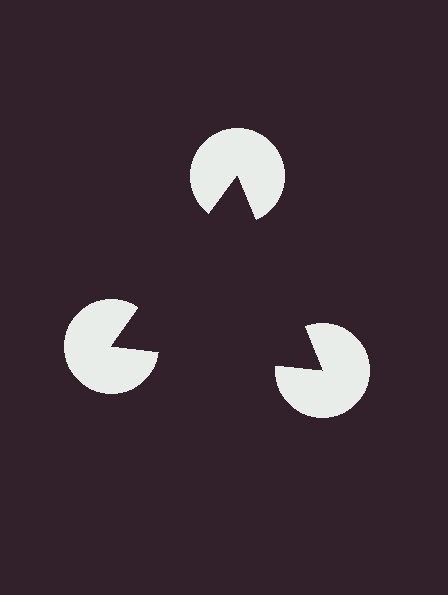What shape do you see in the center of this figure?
An illusory triangle — its edges are inferred from the aligned wedge cuts in the pac-man discs, not physically drawn.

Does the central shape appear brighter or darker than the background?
It typically appears slightly darker than the background, even though no actual brightness change is drawn.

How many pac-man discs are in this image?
There are 3 — one at each vertex of the illusory triangle.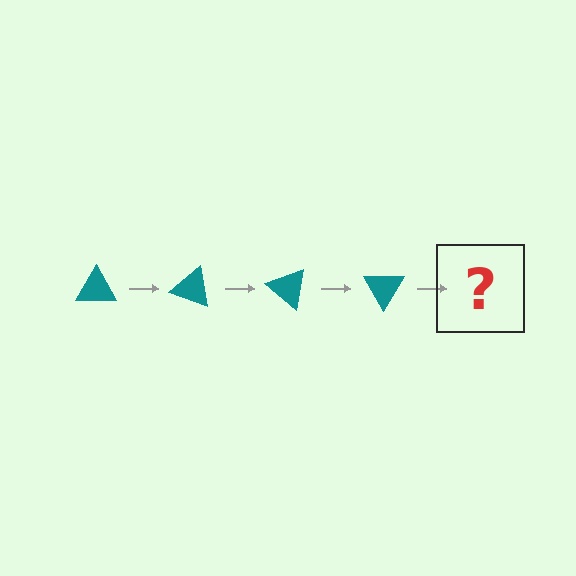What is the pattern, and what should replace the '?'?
The pattern is that the triangle rotates 20 degrees each step. The '?' should be a teal triangle rotated 80 degrees.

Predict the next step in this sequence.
The next step is a teal triangle rotated 80 degrees.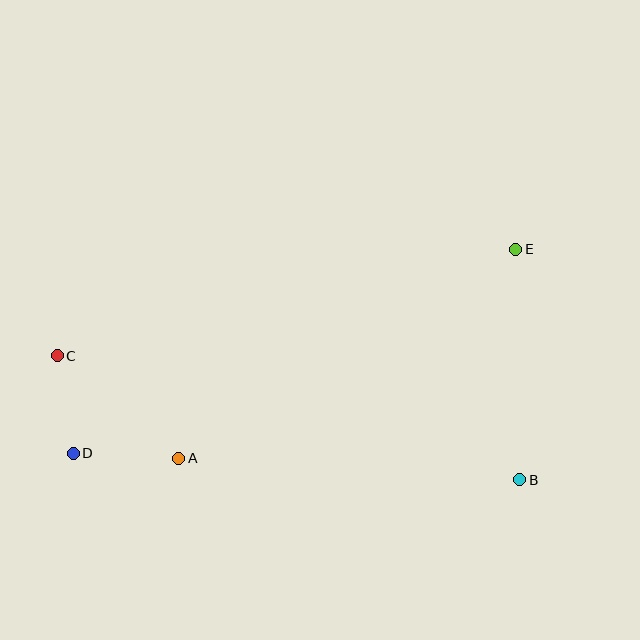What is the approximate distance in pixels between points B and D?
The distance between B and D is approximately 447 pixels.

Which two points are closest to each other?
Points C and D are closest to each other.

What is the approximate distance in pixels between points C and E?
The distance between C and E is approximately 471 pixels.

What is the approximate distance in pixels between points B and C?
The distance between B and C is approximately 479 pixels.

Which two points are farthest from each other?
Points D and E are farthest from each other.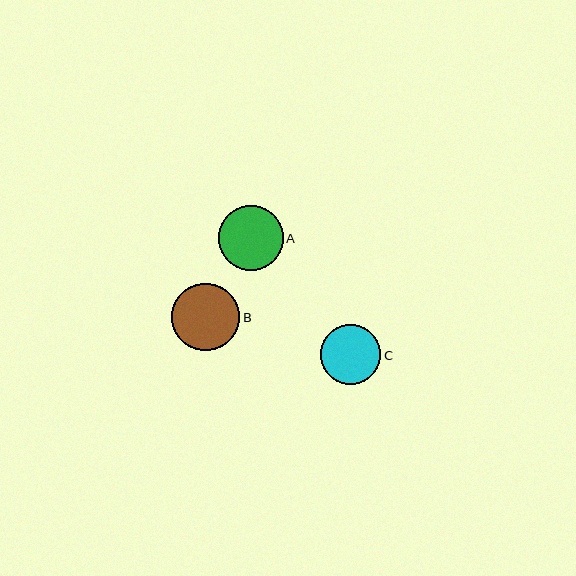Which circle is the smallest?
Circle C is the smallest with a size of approximately 60 pixels.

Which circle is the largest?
Circle B is the largest with a size of approximately 68 pixels.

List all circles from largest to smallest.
From largest to smallest: B, A, C.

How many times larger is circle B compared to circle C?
Circle B is approximately 1.1 times the size of circle C.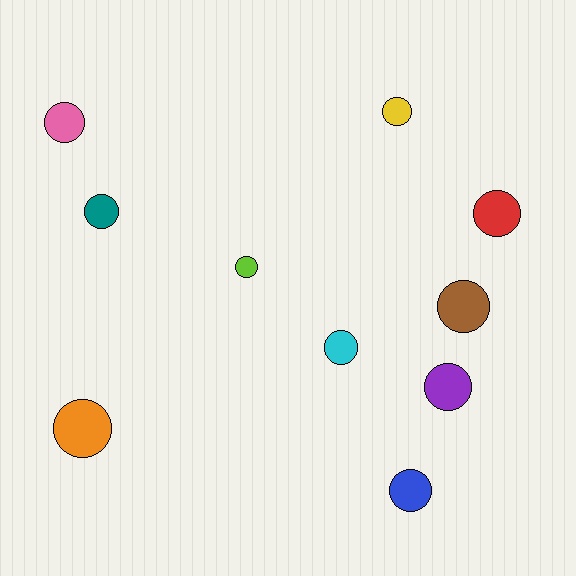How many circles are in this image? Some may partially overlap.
There are 10 circles.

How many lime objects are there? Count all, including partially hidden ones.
There is 1 lime object.